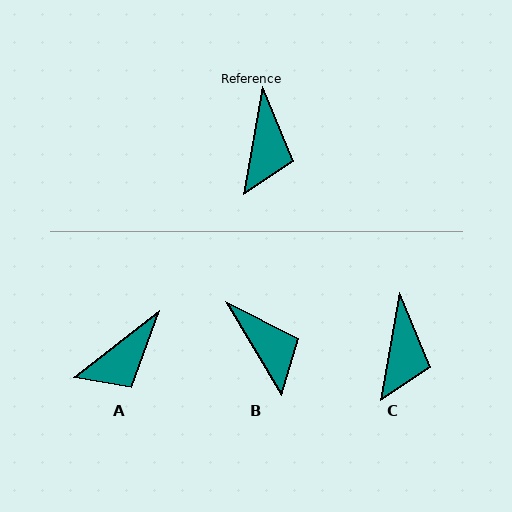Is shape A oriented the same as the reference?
No, it is off by about 42 degrees.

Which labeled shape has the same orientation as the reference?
C.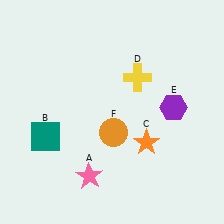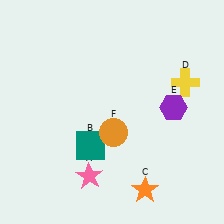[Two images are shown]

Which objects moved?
The objects that moved are: the teal square (B), the orange star (C), the yellow cross (D).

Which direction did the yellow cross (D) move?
The yellow cross (D) moved right.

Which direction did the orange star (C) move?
The orange star (C) moved down.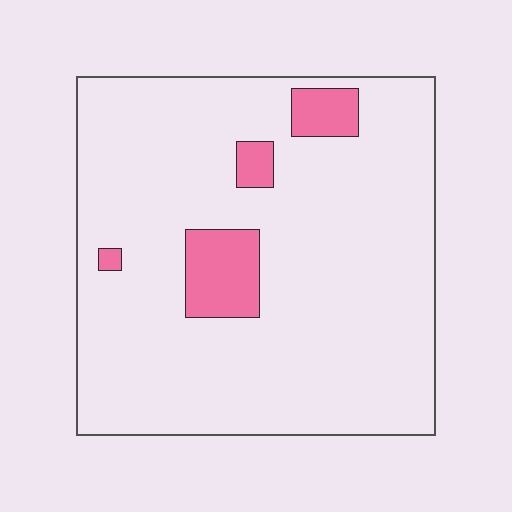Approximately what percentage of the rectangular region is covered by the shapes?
Approximately 10%.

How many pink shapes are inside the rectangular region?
4.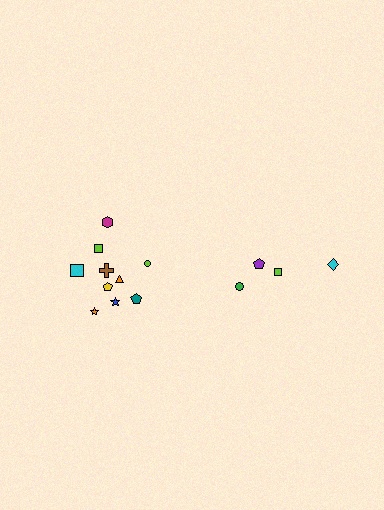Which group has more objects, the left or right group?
The left group.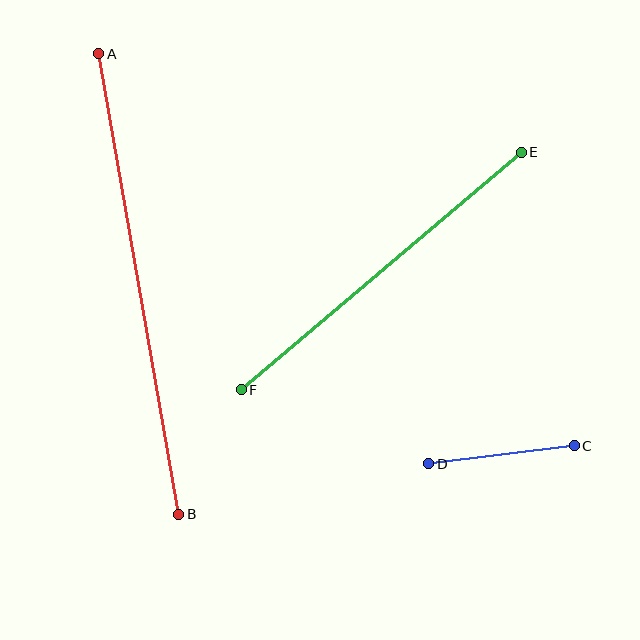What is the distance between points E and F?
The distance is approximately 367 pixels.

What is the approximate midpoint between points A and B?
The midpoint is at approximately (139, 284) pixels.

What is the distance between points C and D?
The distance is approximately 147 pixels.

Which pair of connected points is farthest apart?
Points A and B are farthest apart.